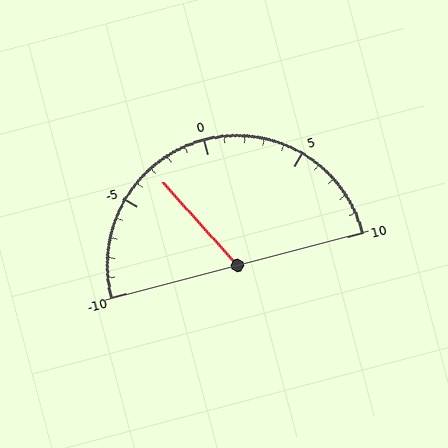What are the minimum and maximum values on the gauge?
The gauge ranges from -10 to 10.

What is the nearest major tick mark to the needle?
The nearest major tick mark is -5.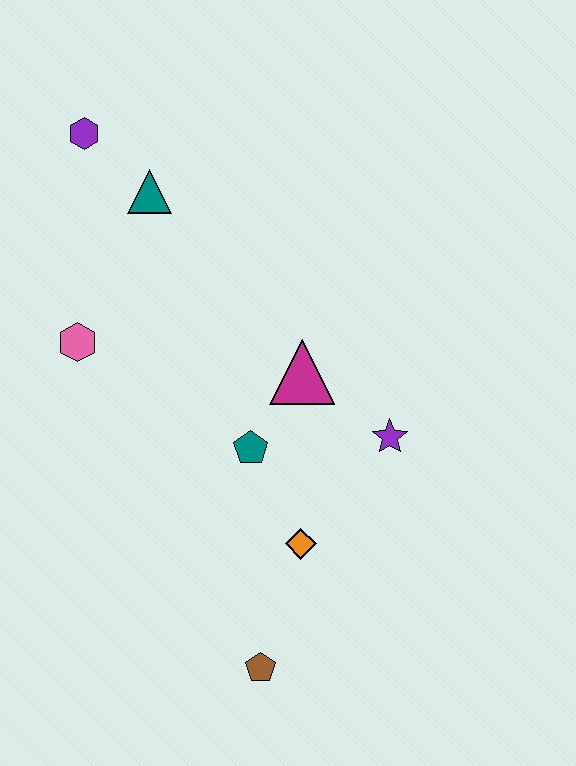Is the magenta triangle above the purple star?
Yes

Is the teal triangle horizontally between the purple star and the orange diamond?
No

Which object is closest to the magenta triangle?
The teal pentagon is closest to the magenta triangle.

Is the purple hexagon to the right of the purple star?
No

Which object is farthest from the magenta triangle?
The purple hexagon is farthest from the magenta triangle.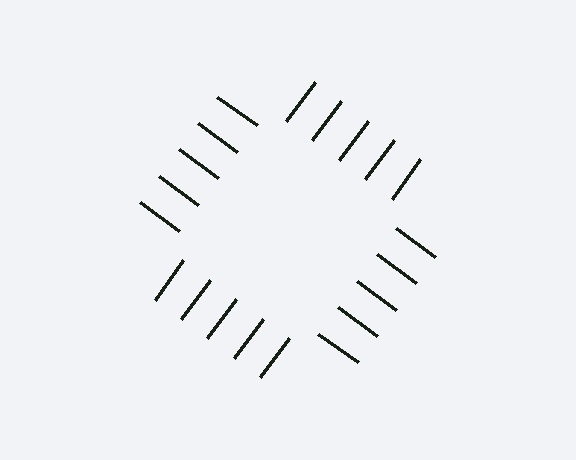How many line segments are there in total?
20 — 5 along each of the 4 edges.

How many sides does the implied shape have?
4 sides — the line-ends trace a square.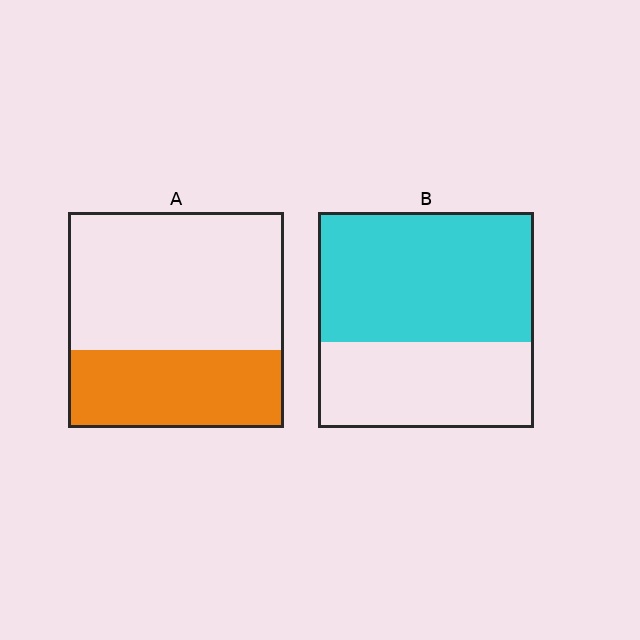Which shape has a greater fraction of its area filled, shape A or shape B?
Shape B.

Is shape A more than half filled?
No.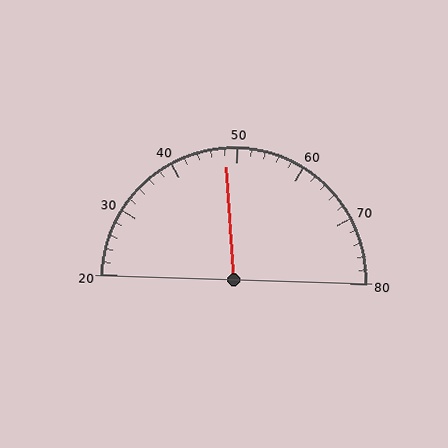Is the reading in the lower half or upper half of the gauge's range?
The reading is in the lower half of the range (20 to 80).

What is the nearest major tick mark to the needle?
The nearest major tick mark is 50.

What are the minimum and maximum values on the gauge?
The gauge ranges from 20 to 80.